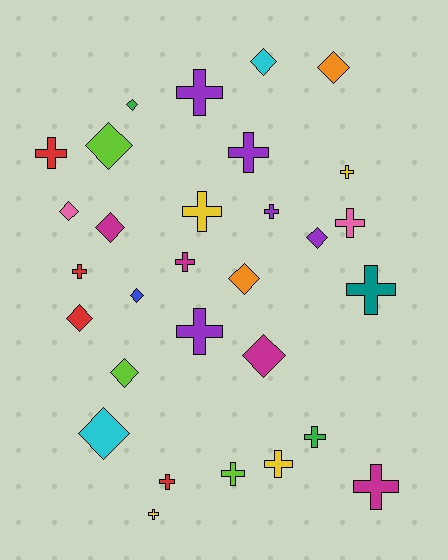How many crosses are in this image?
There are 17 crosses.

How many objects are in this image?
There are 30 objects.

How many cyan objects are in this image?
There are 2 cyan objects.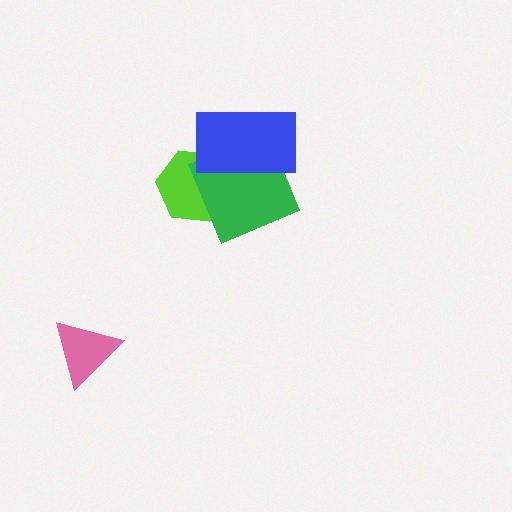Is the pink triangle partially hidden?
No, no other shape covers it.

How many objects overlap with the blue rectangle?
2 objects overlap with the blue rectangle.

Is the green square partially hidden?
Yes, it is partially covered by another shape.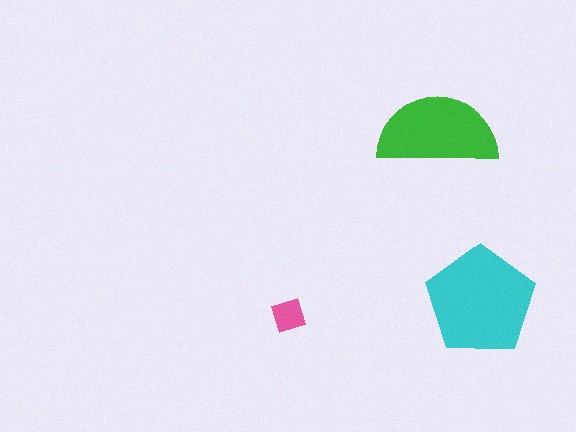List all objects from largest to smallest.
The cyan pentagon, the green semicircle, the pink square.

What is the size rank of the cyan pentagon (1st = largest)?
1st.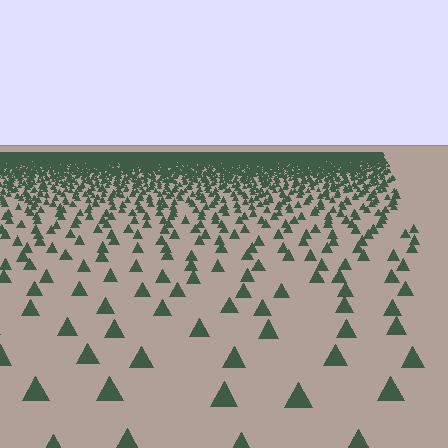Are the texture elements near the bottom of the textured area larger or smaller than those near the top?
Larger. Near the bottom, elements are closer to the viewer and appear at a bigger on-screen size.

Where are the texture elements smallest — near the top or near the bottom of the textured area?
Near the top.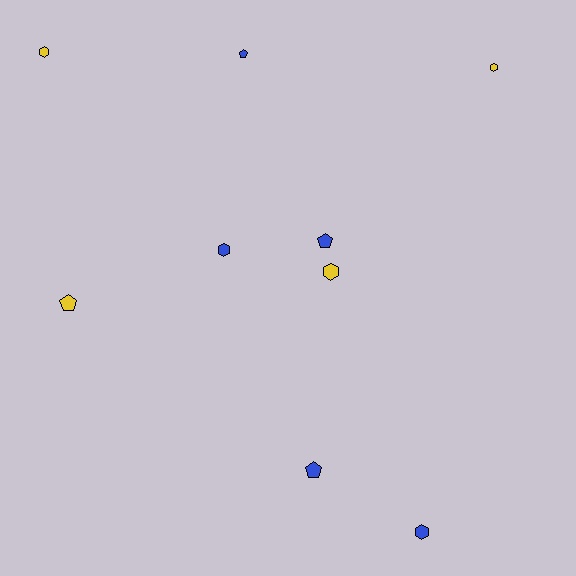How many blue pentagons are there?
There are 3 blue pentagons.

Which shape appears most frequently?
Hexagon, with 5 objects.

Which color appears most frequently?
Blue, with 5 objects.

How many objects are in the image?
There are 9 objects.